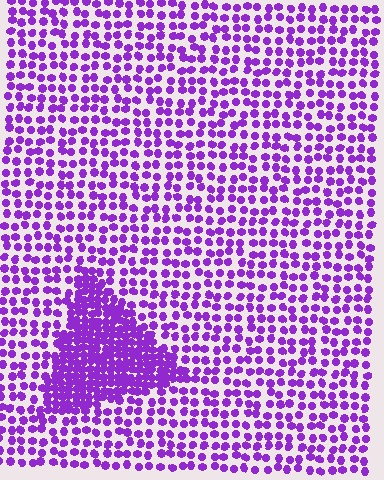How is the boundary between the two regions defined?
The boundary is defined by a change in element density (approximately 2.4x ratio). All elements are the same color, size, and shape.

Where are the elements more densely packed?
The elements are more densely packed inside the triangle boundary.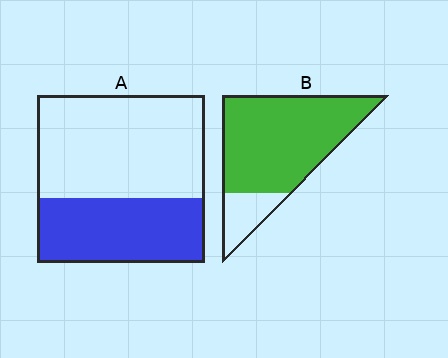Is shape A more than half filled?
No.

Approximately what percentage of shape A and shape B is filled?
A is approximately 40% and B is approximately 80%.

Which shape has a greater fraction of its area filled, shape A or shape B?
Shape B.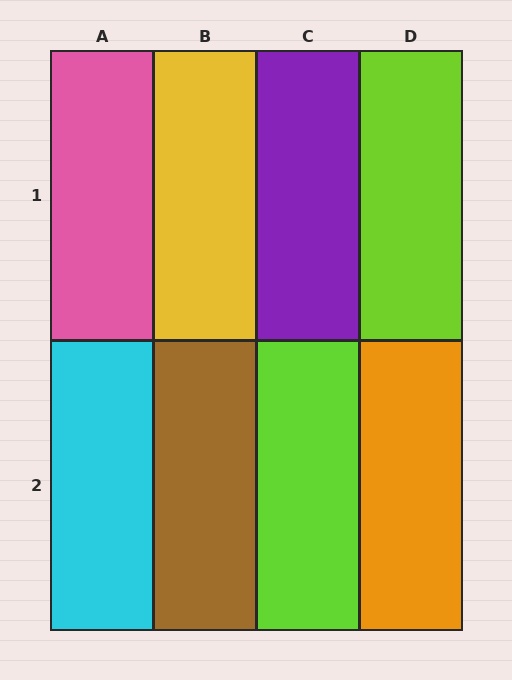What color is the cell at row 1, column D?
Lime.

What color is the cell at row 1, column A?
Pink.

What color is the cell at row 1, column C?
Purple.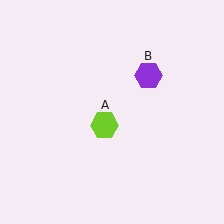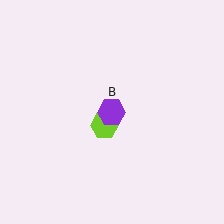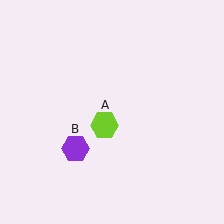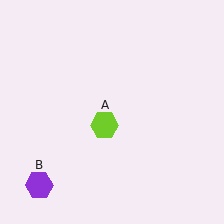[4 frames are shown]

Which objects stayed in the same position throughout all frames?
Lime hexagon (object A) remained stationary.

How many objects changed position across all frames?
1 object changed position: purple hexagon (object B).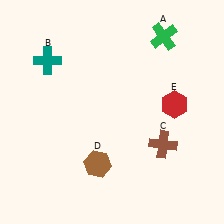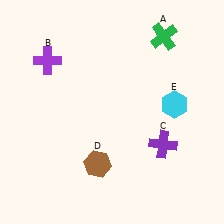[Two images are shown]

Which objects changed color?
B changed from teal to purple. C changed from brown to purple. E changed from red to cyan.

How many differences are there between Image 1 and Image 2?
There are 3 differences between the two images.